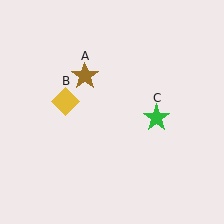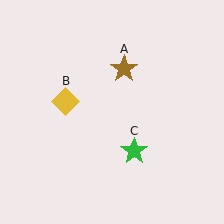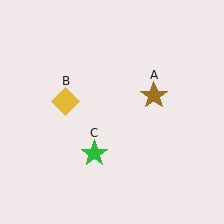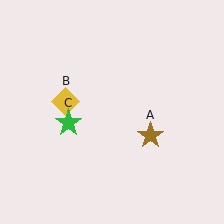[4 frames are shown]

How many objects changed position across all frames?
2 objects changed position: brown star (object A), green star (object C).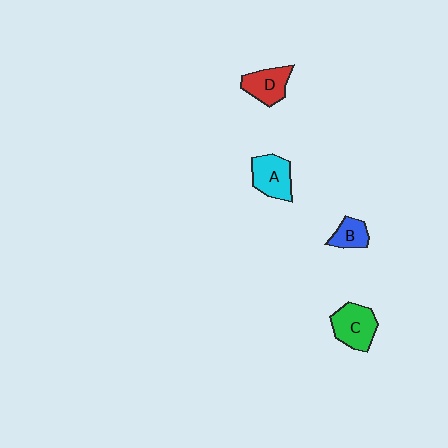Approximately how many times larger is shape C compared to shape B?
Approximately 1.7 times.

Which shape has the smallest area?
Shape B (blue).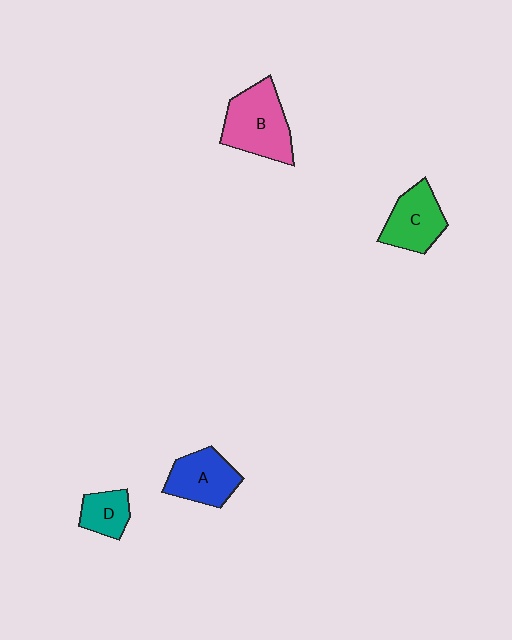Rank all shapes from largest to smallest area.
From largest to smallest: B (pink), A (blue), C (green), D (teal).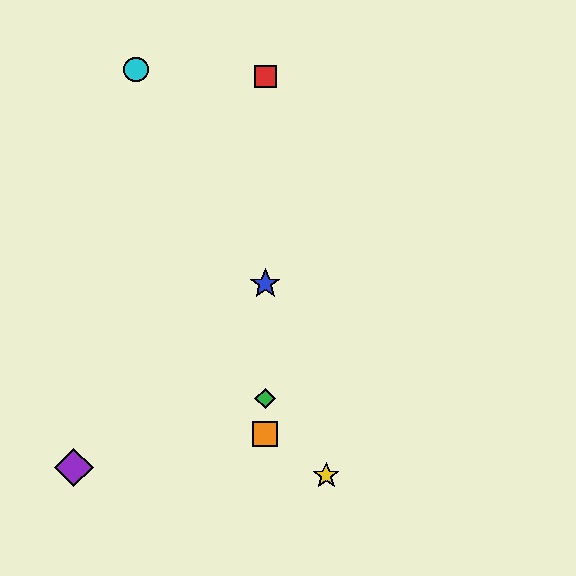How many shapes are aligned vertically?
4 shapes (the red square, the blue star, the green diamond, the orange square) are aligned vertically.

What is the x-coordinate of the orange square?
The orange square is at x≈265.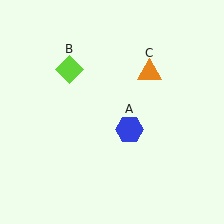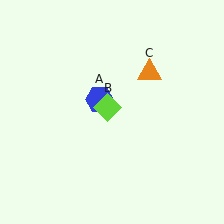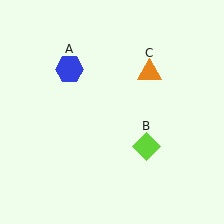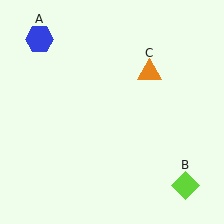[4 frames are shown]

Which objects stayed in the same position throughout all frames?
Orange triangle (object C) remained stationary.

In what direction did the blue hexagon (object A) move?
The blue hexagon (object A) moved up and to the left.